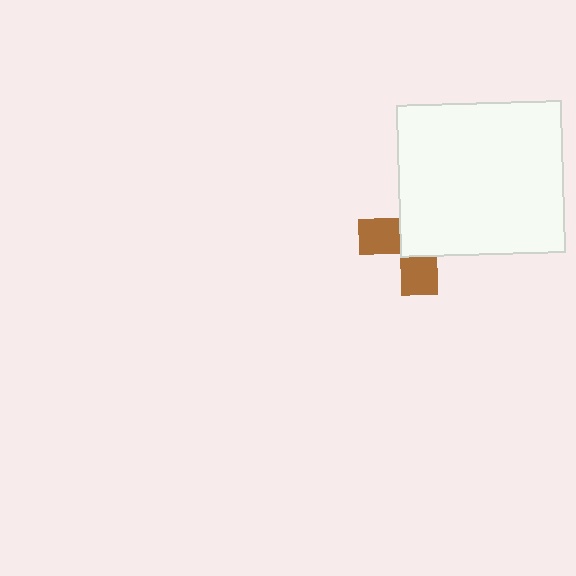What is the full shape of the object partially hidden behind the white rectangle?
The partially hidden object is a brown cross.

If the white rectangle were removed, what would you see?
You would see the complete brown cross.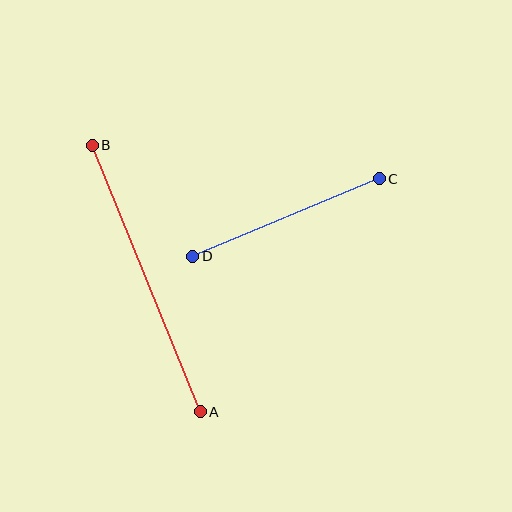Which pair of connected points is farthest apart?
Points A and B are farthest apart.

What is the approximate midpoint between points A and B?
The midpoint is at approximately (146, 278) pixels.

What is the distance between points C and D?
The distance is approximately 202 pixels.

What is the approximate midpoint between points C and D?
The midpoint is at approximately (286, 217) pixels.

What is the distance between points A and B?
The distance is approximately 288 pixels.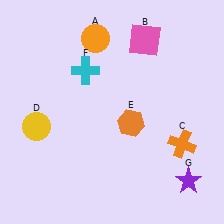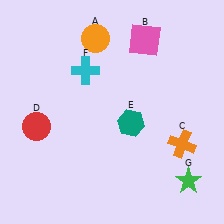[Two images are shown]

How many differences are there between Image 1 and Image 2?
There are 3 differences between the two images.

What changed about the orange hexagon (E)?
In Image 1, E is orange. In Image 2, it changed to teal.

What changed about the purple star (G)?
In Image 1, G is purple. In Image 2, it changed to green.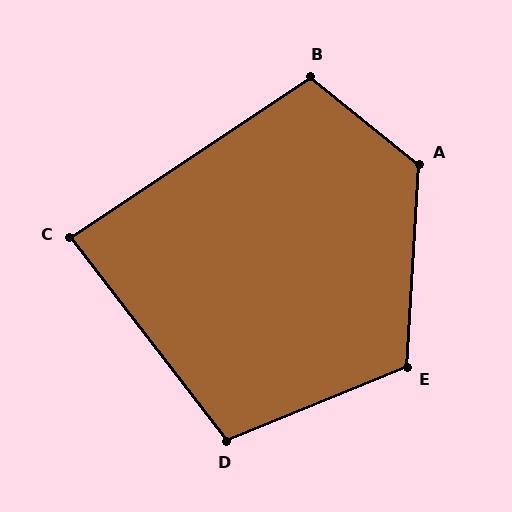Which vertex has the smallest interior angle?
C, at approximately 86 degrees.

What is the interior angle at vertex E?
Approximately 116 degrees (obtuse).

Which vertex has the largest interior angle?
A, at approximately 125 degrees.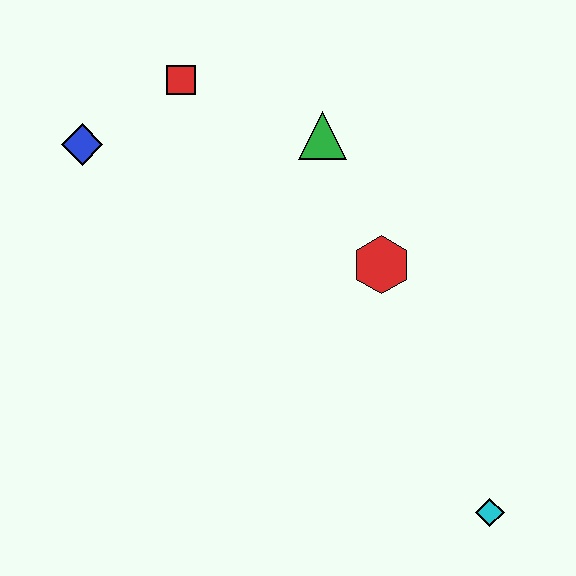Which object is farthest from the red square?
The cyan diamond is farthest from the red square.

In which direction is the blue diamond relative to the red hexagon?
The blue diamond is to the left of the red hexagon.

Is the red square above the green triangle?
Yes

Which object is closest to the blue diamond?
The red square is closest to the blue diamond.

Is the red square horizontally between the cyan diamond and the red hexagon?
No